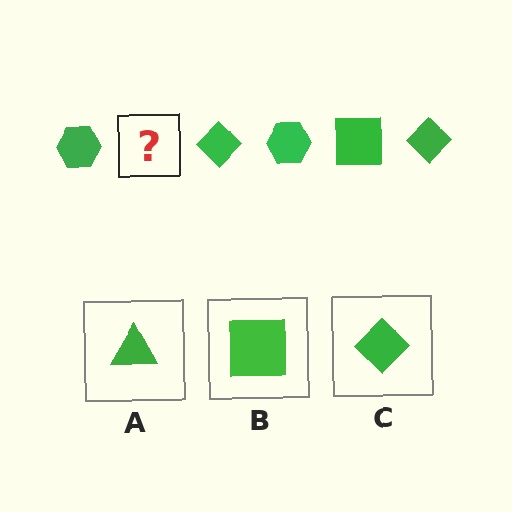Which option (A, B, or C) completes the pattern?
B.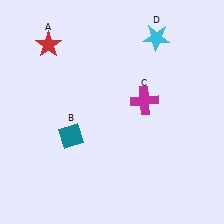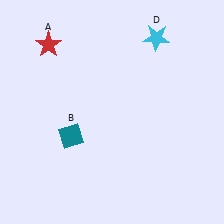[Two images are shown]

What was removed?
The magenta cross (C) was removed in Image 2.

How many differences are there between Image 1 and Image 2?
There is 1 difference between the two images.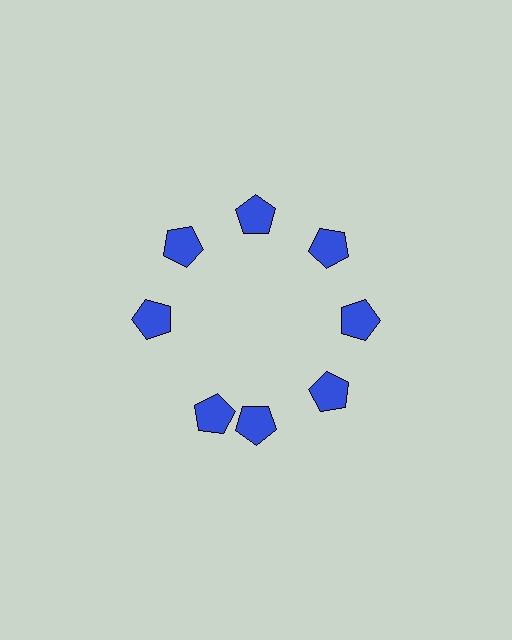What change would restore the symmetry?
The symmetry would be restored by rotating it back into even spacing with its neighbors so that all 8 pentagons sit at equal angles and equal distance from the center.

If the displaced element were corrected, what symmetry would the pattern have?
It would have 8-fold rotational symmetry — the pattern would map onto itself every 45 degrees.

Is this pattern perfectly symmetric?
No. The 8 blue pentagons are arranged in a ring, but one element near the 8 o'clock position is rotated out of alignment along the ring, breaking the 8-fold rotational symmetry.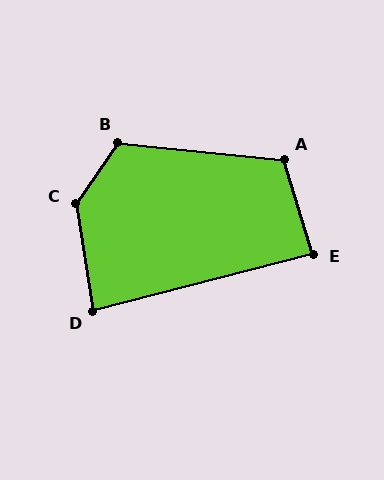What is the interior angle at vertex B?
Approximately 119 degrees (obtuse).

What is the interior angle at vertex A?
Approximately 113 degrees (obtuse).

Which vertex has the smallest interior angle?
D, at approximately 85 degrees.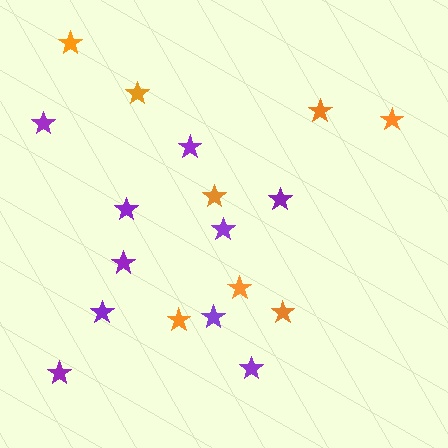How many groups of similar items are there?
There are 2 groups: one group of purple stars (10) and one group of orange stars (8).